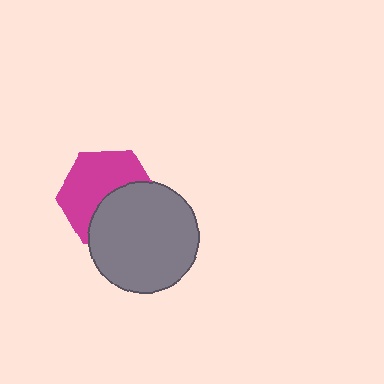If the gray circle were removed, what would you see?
You would see the complete magenta hexagon.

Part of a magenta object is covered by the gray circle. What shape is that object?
It is a hexagon.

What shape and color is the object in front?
The object in front is a gray circle.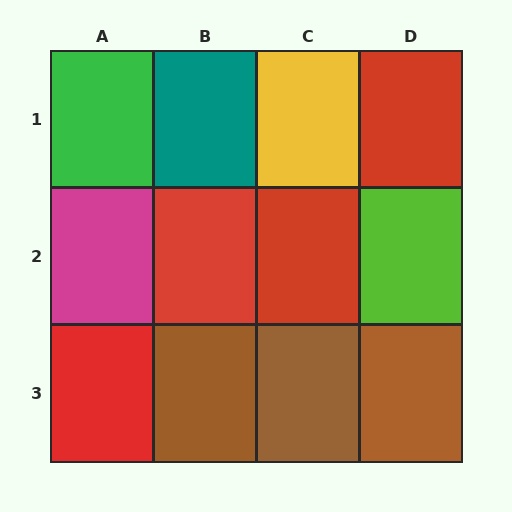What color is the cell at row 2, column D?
Lime.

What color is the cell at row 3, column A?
Red.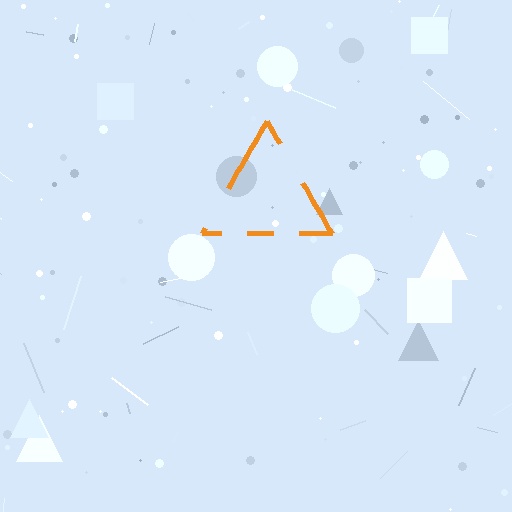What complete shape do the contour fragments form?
The contour fragments form a triangle.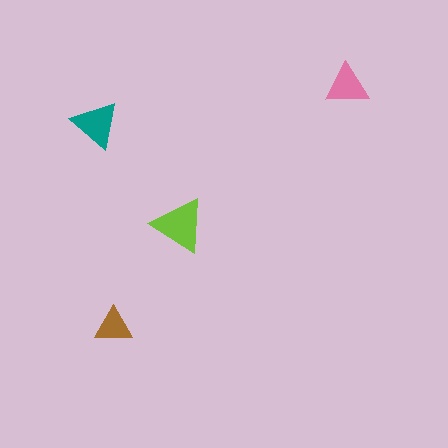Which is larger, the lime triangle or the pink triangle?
The lime one.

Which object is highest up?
The pink triangle is topmost.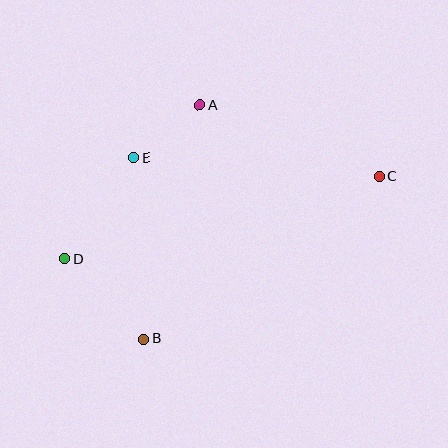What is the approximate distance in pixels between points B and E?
The distance between B and E is approximately 182 pixels.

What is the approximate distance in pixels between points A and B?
The distance between A and B is approximately 240 pixels.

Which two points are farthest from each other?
Points C and D are farthest from each other.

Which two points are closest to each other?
Points A and E are closest to each other.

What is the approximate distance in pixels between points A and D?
The distance between A and D is approximately 204 pixels.